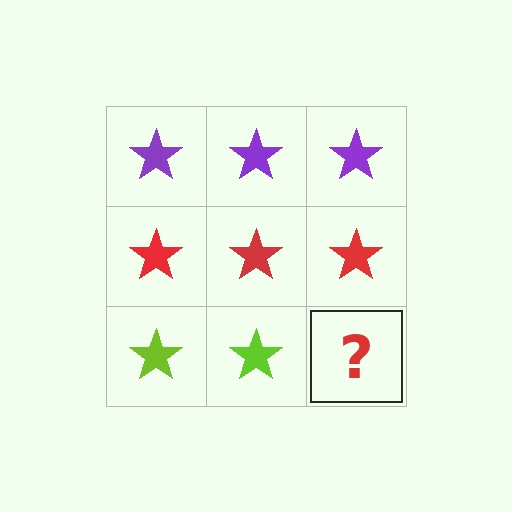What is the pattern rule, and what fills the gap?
The rule is that each row has a consistent color. The gap should be filled with a lime star.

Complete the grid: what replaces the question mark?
The question mark should be replaced with a lime star.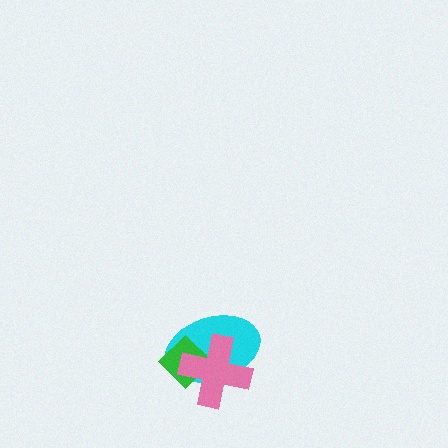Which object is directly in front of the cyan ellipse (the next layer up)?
The green diamond is directly in front of the cyan ellipse.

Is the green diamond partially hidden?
Yes, it is partially covered by another shape.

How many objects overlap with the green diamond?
2 objects overlap with the green diamond.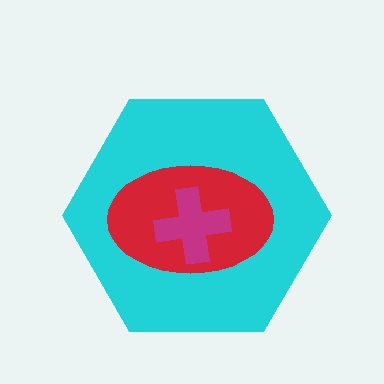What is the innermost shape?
The magenta cross.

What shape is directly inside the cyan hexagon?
The red ellipse.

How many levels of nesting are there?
3.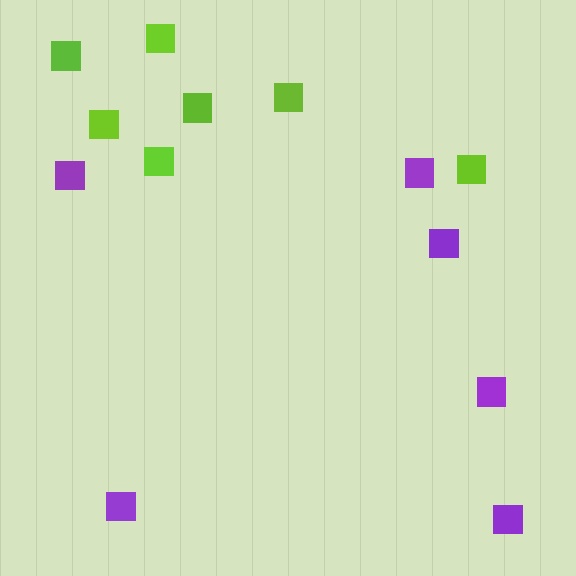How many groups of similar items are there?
There are 2 groups: one group of purple squares (6) and one group of lime squares (7).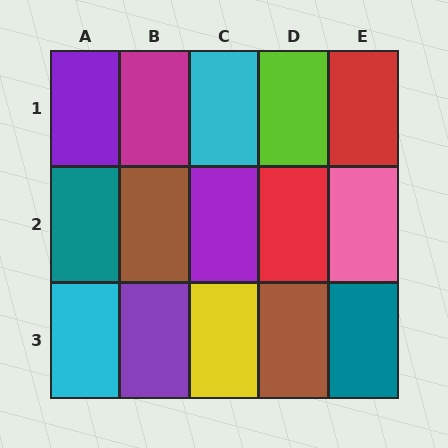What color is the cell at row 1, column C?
Cyan.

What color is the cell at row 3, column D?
Brown.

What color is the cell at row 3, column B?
Purple.